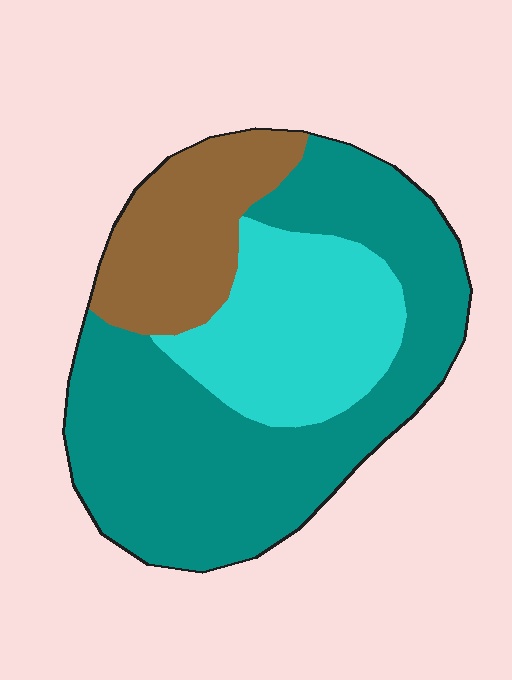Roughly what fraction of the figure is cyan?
Cyan takes up about one quarter (1/4) of the figure.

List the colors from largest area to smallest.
From largest to smallest: teal, cyan, brown.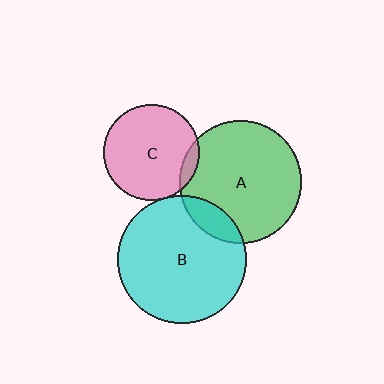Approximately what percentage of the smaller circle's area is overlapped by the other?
Approximately 15%.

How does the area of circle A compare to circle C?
Approximately 1.7 times.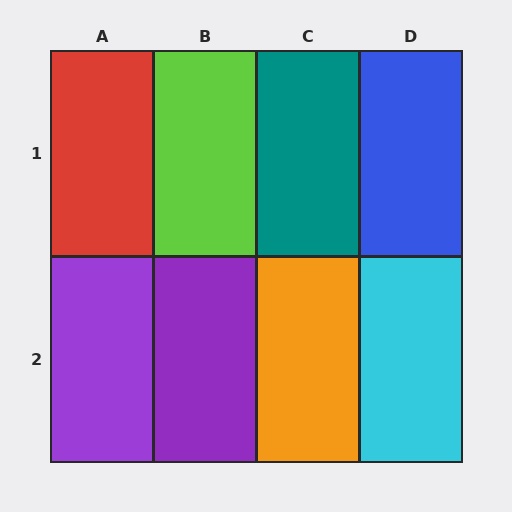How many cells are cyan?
1 cell is cyan.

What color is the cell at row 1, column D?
Blue.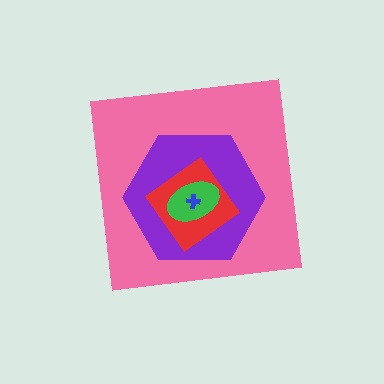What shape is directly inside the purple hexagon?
The red diamond.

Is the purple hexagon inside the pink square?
Yes.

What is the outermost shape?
The pink square.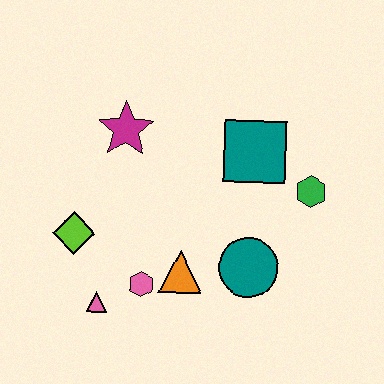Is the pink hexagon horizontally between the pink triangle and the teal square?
Yes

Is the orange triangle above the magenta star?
No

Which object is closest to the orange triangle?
The pink hexagon is closest to the orange triangle.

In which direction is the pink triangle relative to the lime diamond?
The pink triangle is below the lime diamond.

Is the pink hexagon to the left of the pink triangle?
No